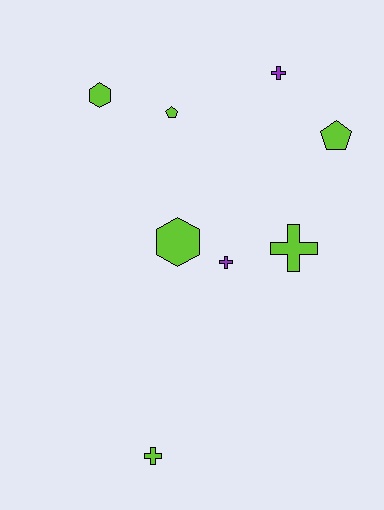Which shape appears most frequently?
Cross, with 4 objects.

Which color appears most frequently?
Lime, with 6 objects.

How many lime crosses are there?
There are 2 lime crosses.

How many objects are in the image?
There are 8 objects.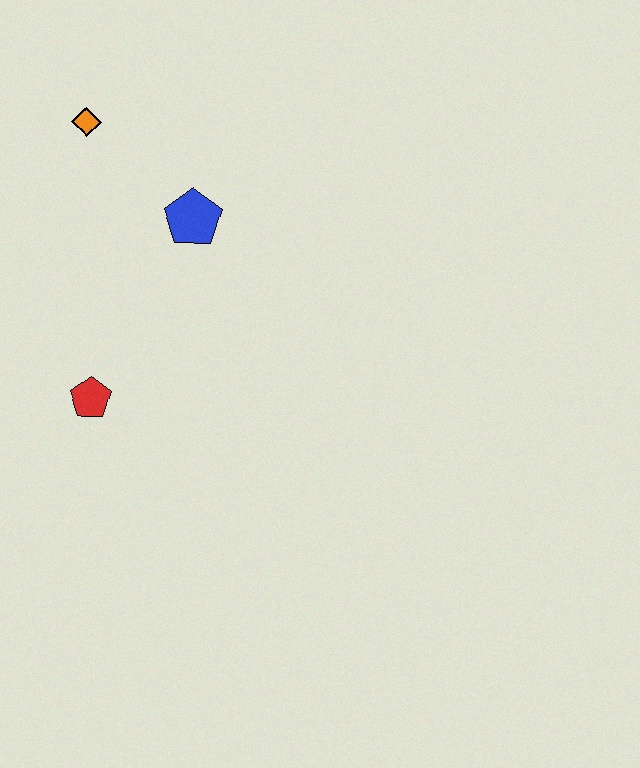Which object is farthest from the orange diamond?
The red pentagon is farthest from the orange diamond.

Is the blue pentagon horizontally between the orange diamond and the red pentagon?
No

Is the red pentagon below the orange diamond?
Yes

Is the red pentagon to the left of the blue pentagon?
Yes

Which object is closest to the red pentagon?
The blue pentagon is closest to the red pentagon.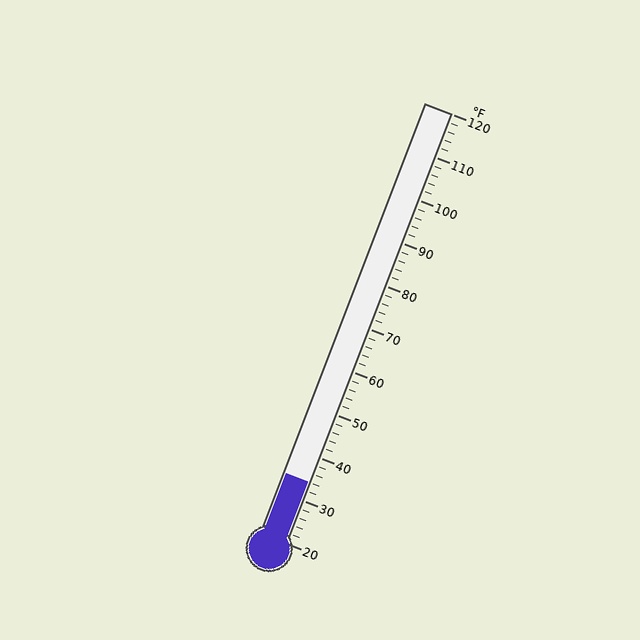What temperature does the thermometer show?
The thermometer shows approximately 34°F.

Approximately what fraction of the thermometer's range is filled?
The thermometer is filled to approximately 15% of its range.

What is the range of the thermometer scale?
The thermometer scale ranges from 20°F to 120°F.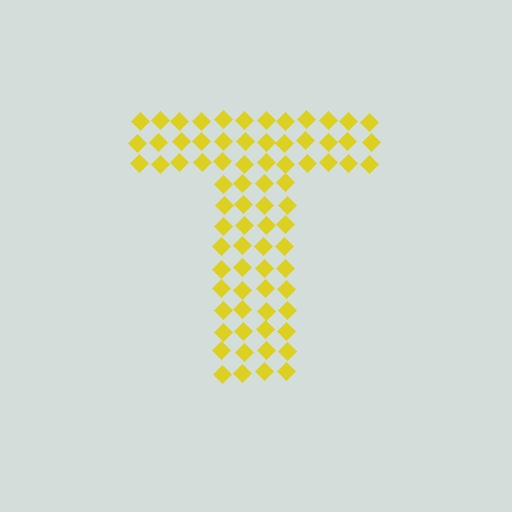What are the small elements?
The small elements are diamonds.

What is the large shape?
The large shape is the letter T.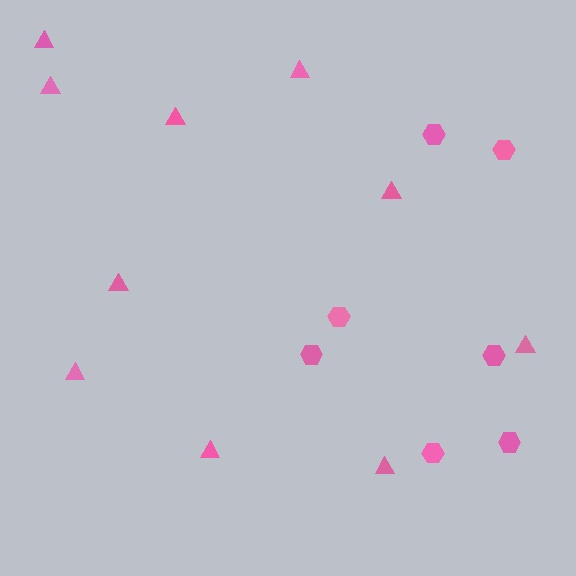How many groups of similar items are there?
There are 2 groups: one group of triangles (10) and one group of hexagons (7).